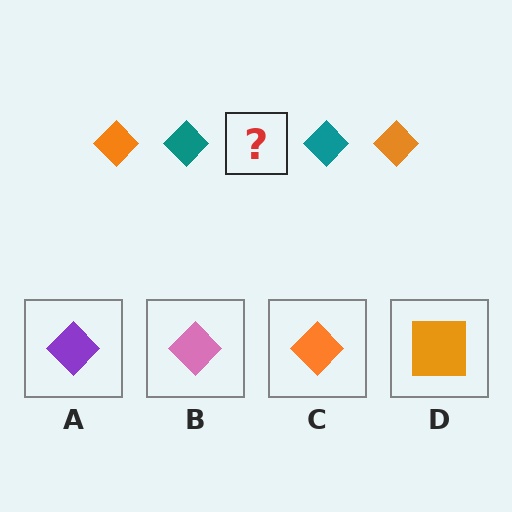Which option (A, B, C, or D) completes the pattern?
C.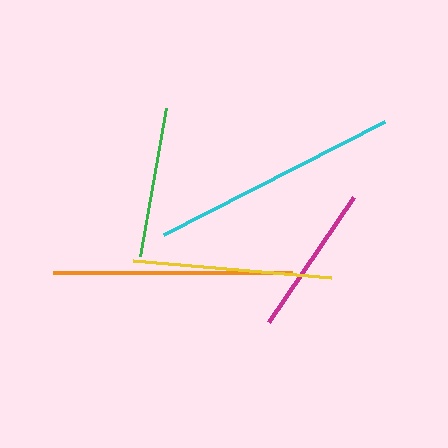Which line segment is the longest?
The cyan line is the longest at approximately 248 pixels.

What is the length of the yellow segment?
The yellow segment is approximately 199 pixels long.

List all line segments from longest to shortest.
From longest to shortest: cyan, orange, yellow, magenta, green.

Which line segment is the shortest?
The green line is the shortest at approximately 150 pixels.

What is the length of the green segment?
The green segment is approximately 150 pixels long.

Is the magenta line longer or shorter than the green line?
The magenta line is longer than the green line.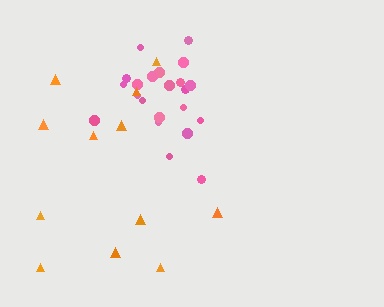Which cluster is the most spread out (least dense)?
Orange.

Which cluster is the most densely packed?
Pink.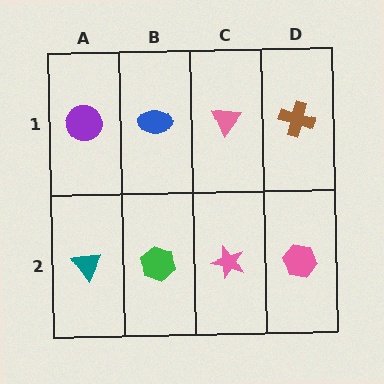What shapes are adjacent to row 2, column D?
A brown cross (row 1, column D), a pink star (row 2, column C).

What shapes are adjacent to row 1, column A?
A teal triangle (row 2, column A), a blue ellipse (row 1, column B).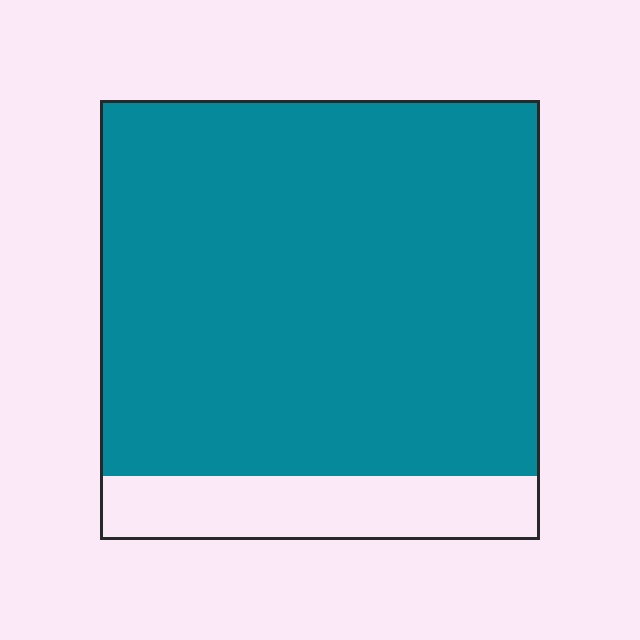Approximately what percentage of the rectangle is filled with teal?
Approximately 85%.